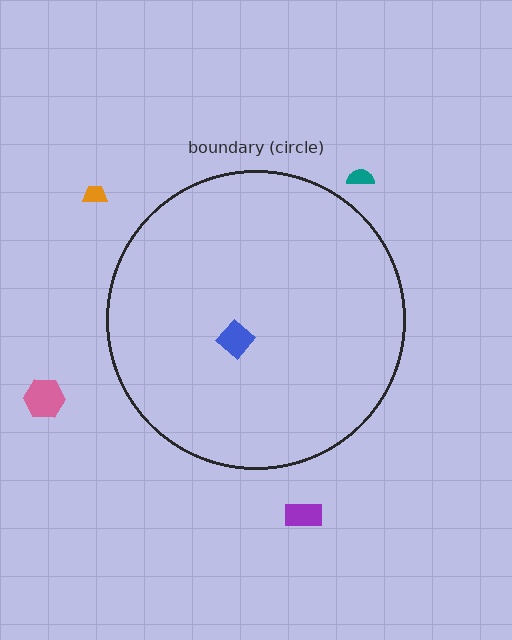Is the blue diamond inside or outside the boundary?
Inside.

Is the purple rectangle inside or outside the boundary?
Outside.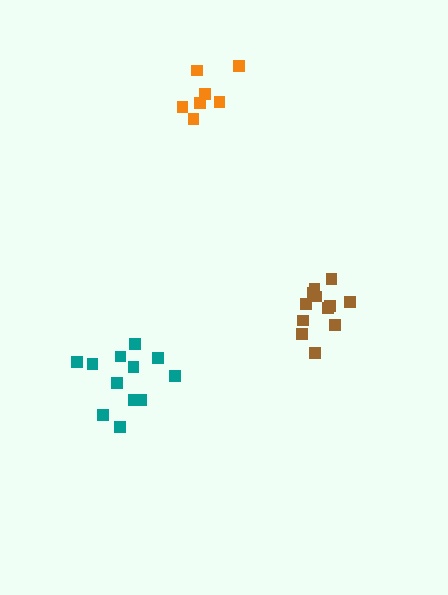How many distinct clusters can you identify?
There are 3 distinct clusters.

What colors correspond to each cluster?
The clusters are colored: brown, teal, orange.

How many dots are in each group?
Group 1: 12 dots, Group 2: 12 dots, Group 3: 7 dots (31 total).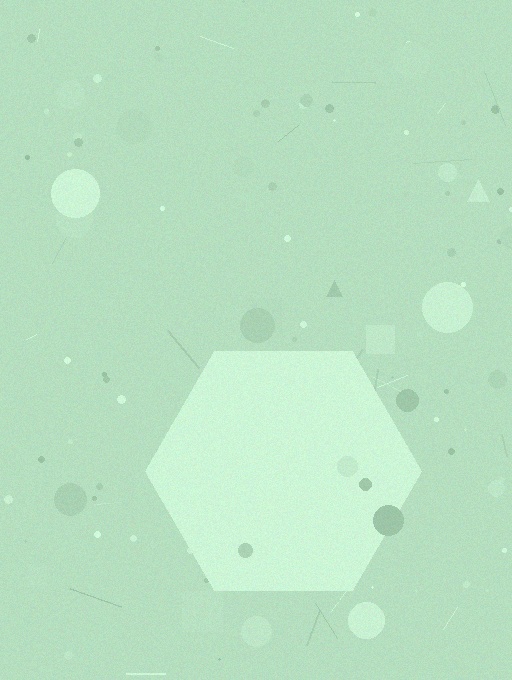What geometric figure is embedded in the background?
A hexagon is embedded in the background.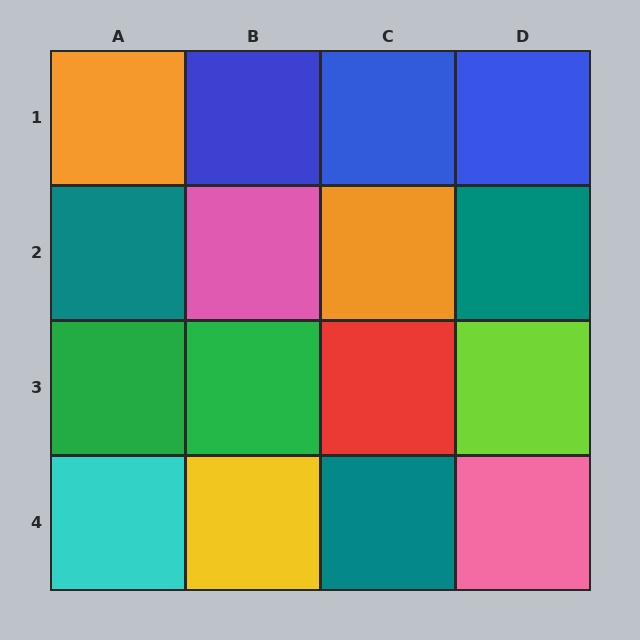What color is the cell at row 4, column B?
Yellow.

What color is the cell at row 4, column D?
Pink.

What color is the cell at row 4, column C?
Teal.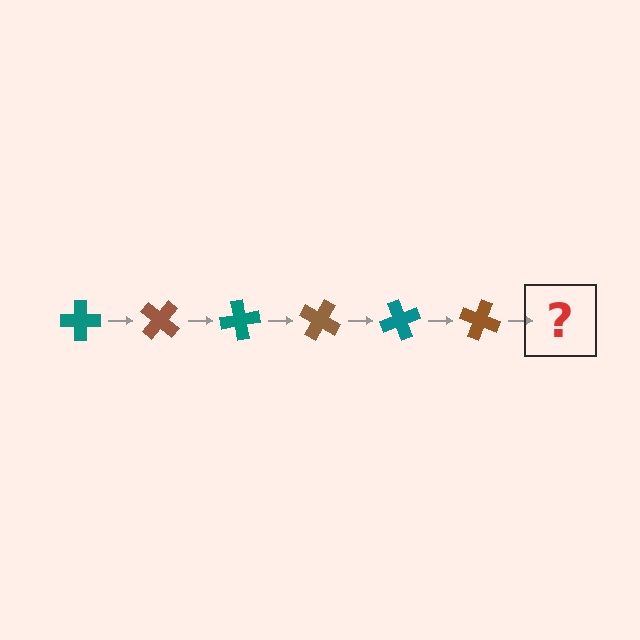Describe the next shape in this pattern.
It should be a teal cross, rotated 240 degrees from the start.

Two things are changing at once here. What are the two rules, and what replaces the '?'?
The two rules are that it rotates 40 degrees each step and the color cycles through teal and brown. The '?' should be a teal cross, rotated 240 degrees from the start.